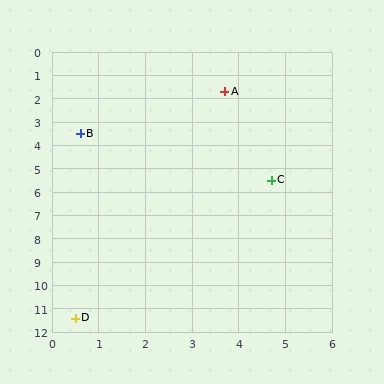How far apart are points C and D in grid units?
Points C and D are about 7.2 grid units apart.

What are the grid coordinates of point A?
Point A is at approximately (3.7, 1.7).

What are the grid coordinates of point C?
Point C is at approximately (4.7, 5.5).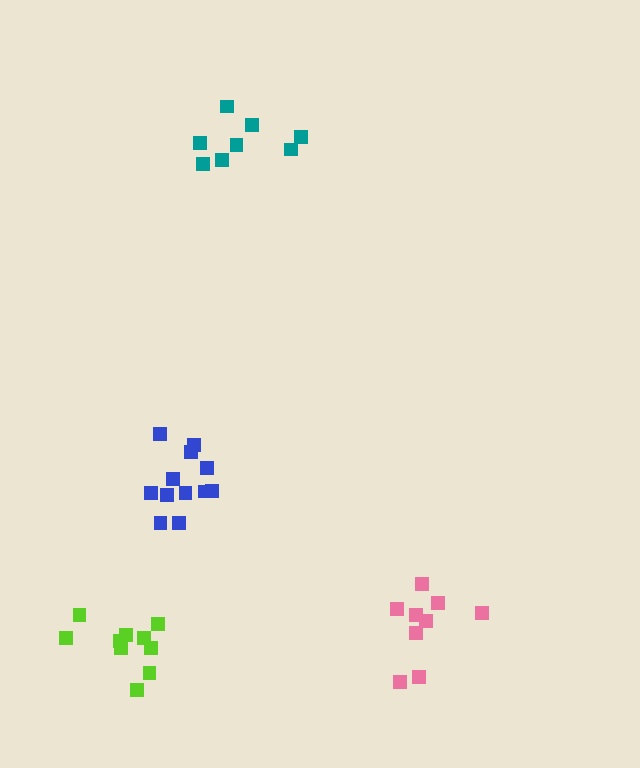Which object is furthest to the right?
The pink cluster is rightmost.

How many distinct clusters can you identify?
There are 4 distinct clusters.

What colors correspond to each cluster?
The clusters are colored: lime, blue, pink, teal.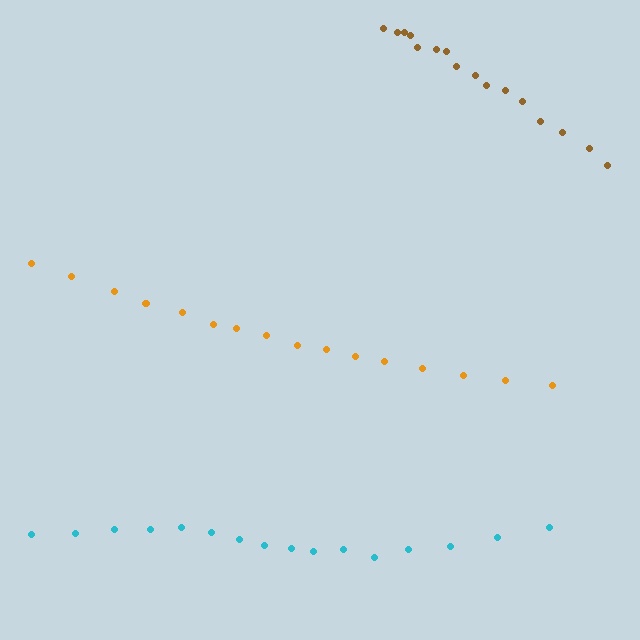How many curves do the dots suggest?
There are 3 distinct paths.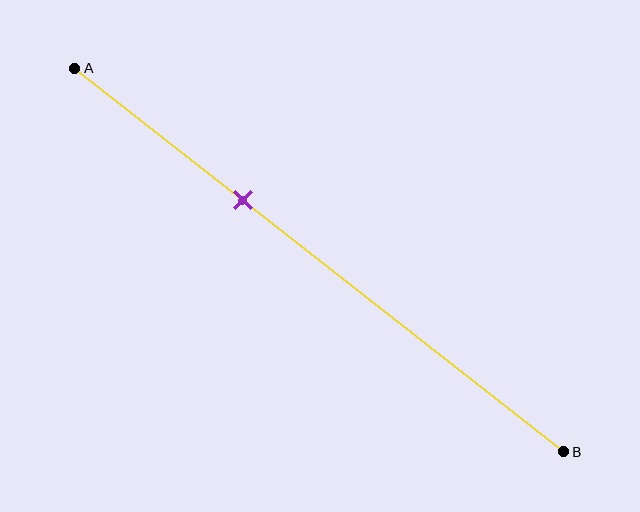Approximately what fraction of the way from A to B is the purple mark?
The purple mark is approximately 35% of the way from A to B.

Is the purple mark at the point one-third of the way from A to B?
Yes, the mark is approximately at the one-third point.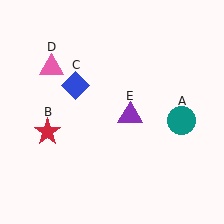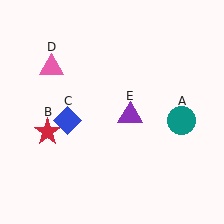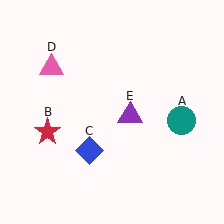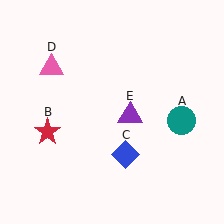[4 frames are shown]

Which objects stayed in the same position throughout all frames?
Teal circle (object A) and red star (object B) and pink triangle (object D) and purple triangle (object E) remained stationary.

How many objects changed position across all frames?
1 object changed position: blue diamond (object C).